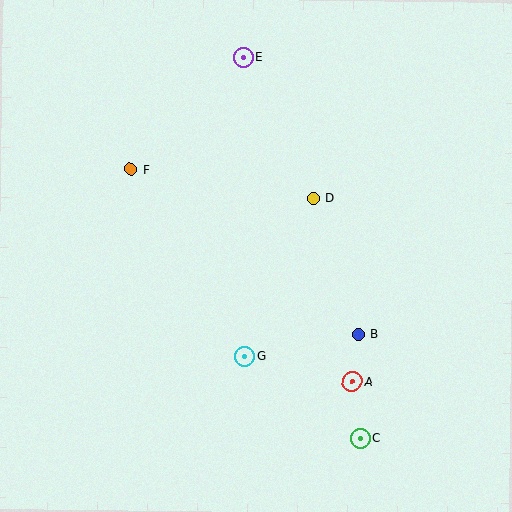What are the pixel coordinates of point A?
Point A is at (352, 382).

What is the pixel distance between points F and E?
The distance between F and E is 159 pixels.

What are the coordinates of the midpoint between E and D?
The midpoint between E and D is at (278, 127).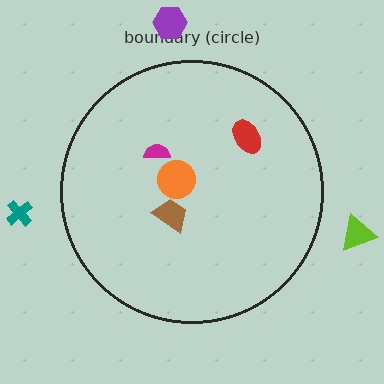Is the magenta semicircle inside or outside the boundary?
Inside.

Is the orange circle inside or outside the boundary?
Inside.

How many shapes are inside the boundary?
4 inside, 3 outside.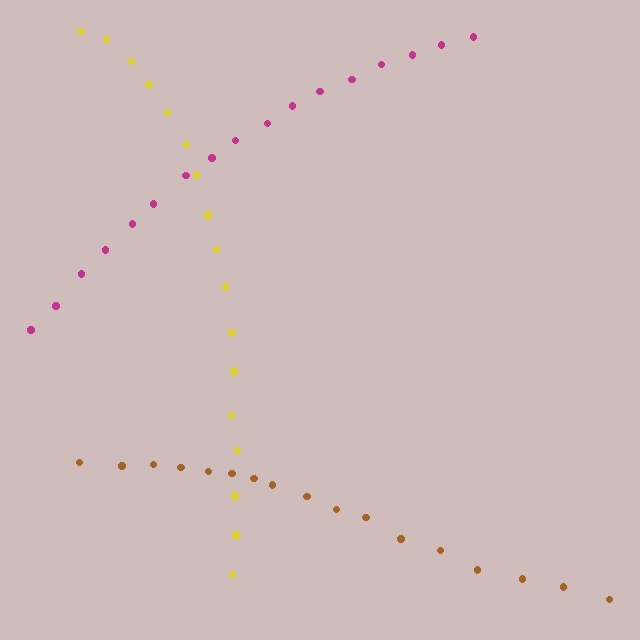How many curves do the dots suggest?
There are 3 distinct paths.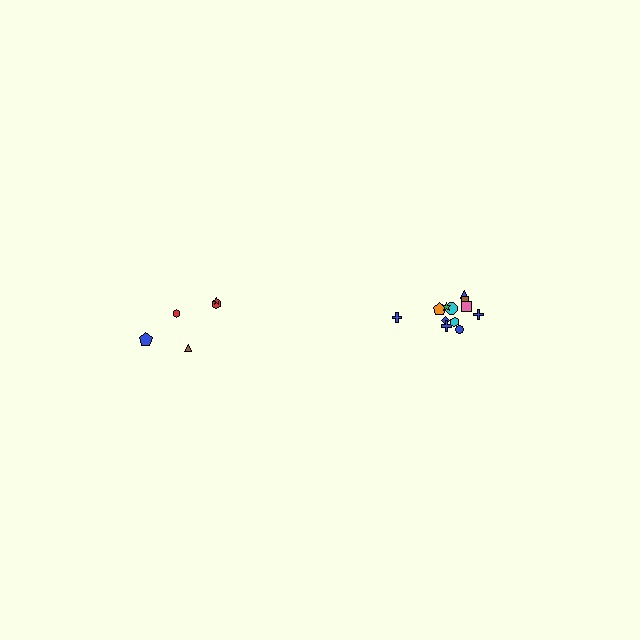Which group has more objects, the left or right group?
The right group.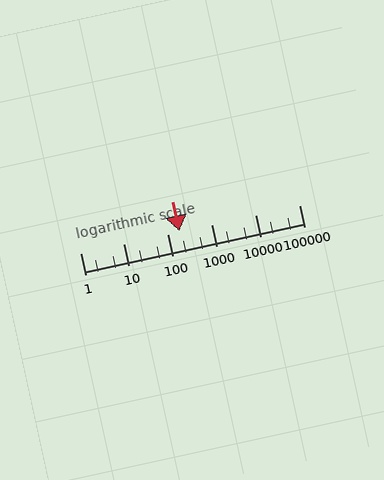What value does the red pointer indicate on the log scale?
The pointer indicates approximately 180.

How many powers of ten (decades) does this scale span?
The scale spans 5 decades, from 1 to 100000.